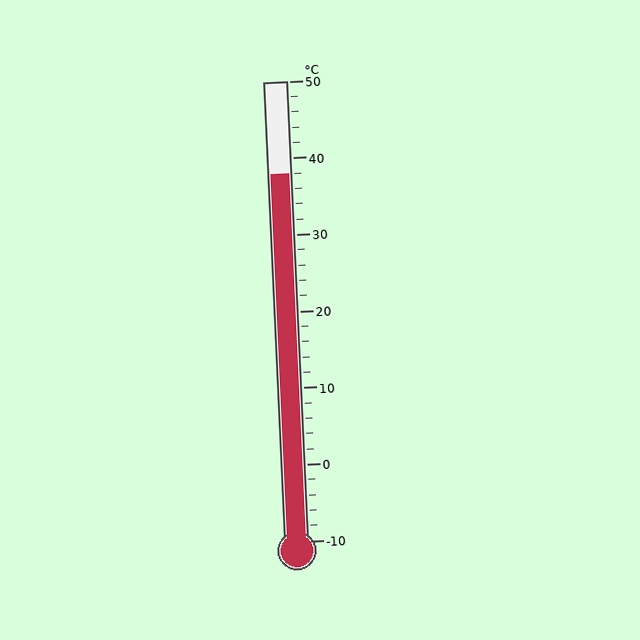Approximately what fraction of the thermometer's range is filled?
The thermometer is filled to approximately 80% of its range.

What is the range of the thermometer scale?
The thermometer scale ranges from -10°C to 50°C.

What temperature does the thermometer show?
The thermometer shows approximately 38°C.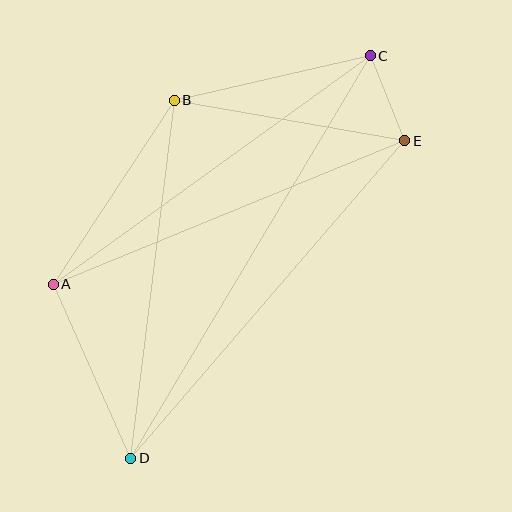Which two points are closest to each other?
Points C and E are closest to each other.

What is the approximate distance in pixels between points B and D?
The distance between B and D is approximately 360 pixels.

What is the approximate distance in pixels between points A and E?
The distance between A and E is approximately 379 pixels.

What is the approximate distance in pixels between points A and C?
The distance between A and C is approximately 391 pixels.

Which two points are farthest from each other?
Points C and D are farthest from each other.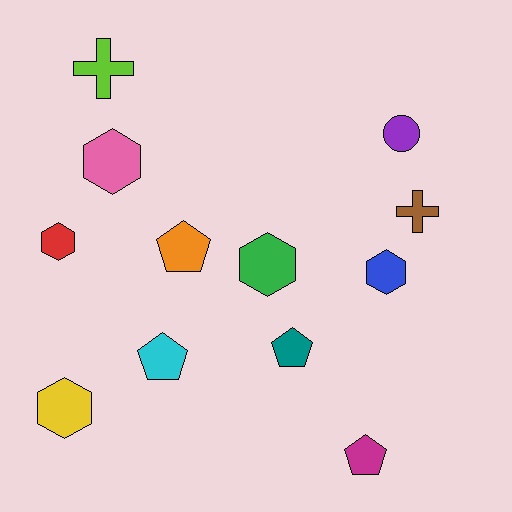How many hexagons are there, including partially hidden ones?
There are 5 hexagons.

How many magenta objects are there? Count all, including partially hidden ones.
There is 1 magenta object.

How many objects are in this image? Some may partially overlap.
There are 12 objects.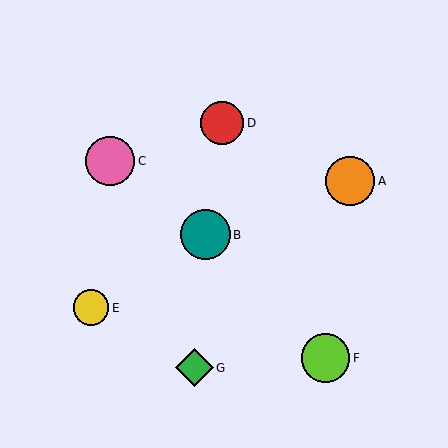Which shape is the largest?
The teal circle (labeled B) is the largest.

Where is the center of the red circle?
The center of the red circle is at (222, 123).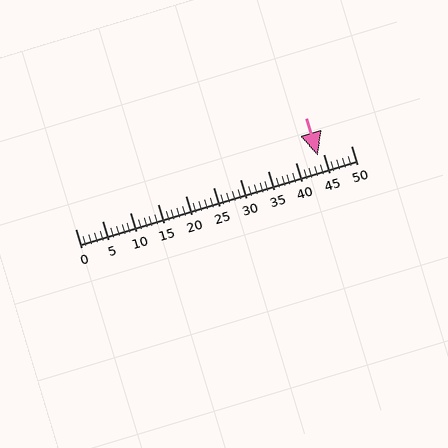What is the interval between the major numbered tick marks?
The major tick marks are spaced 5 units apart.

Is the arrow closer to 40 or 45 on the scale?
The arrow is closer to 45.